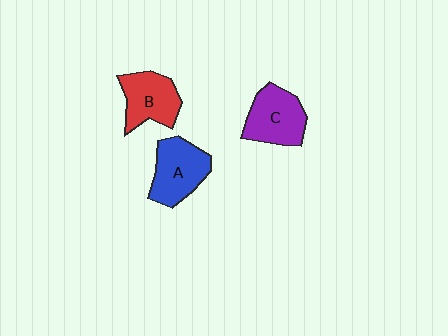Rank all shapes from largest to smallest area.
From largest to smallest: A (blue), C (purple), B (red).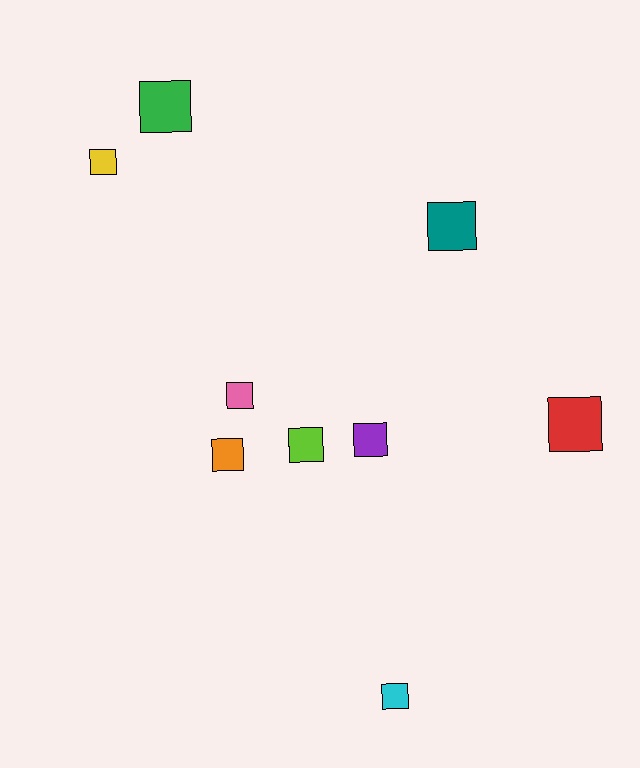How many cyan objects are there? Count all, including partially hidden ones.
There is 1 cyan object.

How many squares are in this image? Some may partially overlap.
There are 9 squares.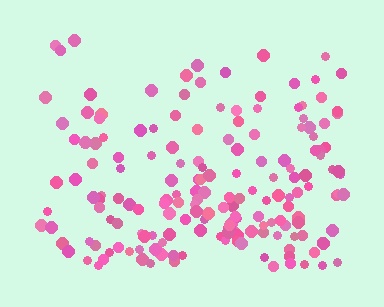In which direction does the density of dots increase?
From top to bottom, with the bottom side densest.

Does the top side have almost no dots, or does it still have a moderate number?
Still a moderate number, just noticeably fewer than the bottom.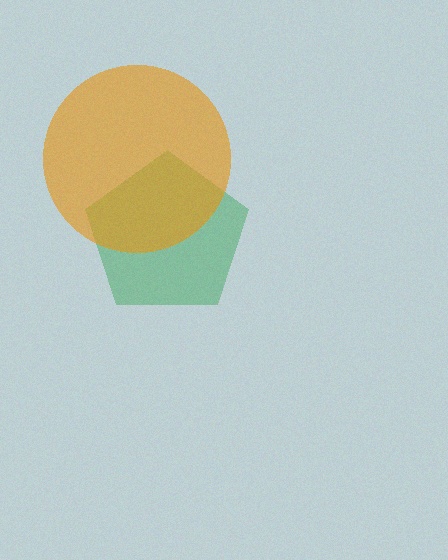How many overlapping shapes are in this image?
There are 2 overlapping shapes in the image.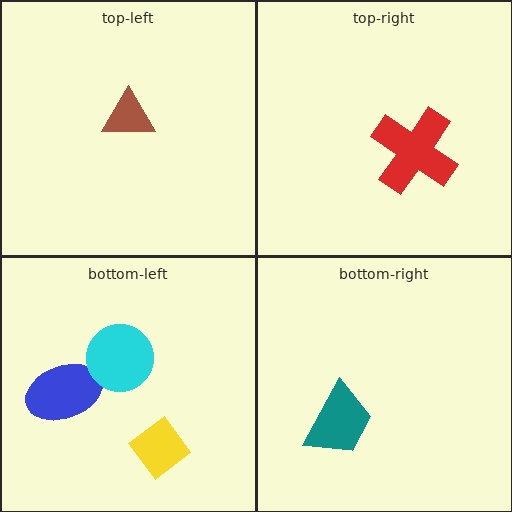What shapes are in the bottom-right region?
The teal trapezoid.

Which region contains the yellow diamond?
The bottom-left region.